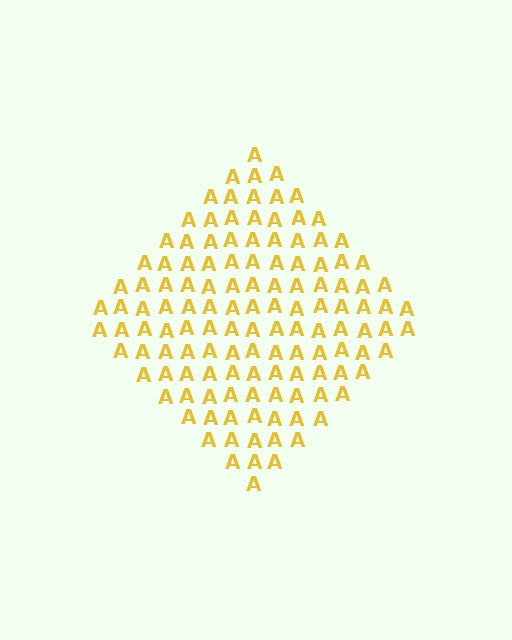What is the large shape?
The large shape is a diamond.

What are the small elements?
The small elements are letter A's.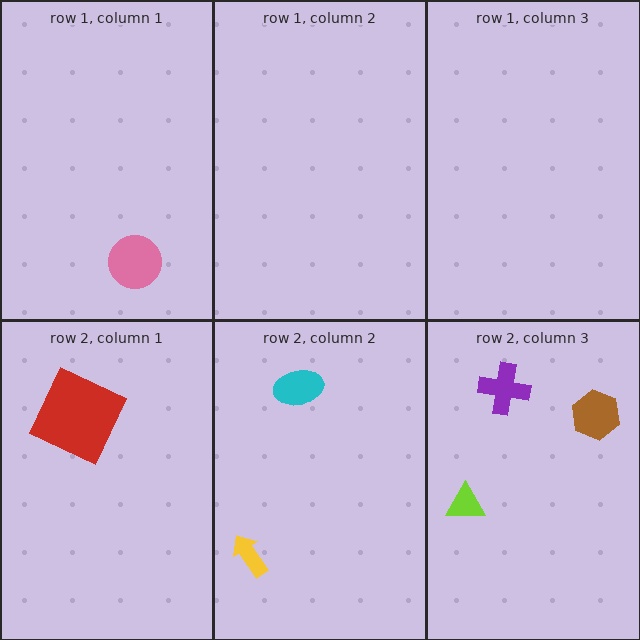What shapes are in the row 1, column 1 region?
The pink circle.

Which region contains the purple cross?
The row 2, column 3 region.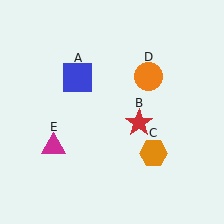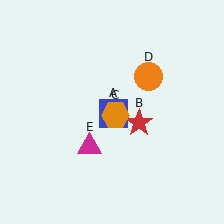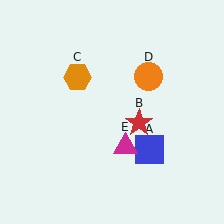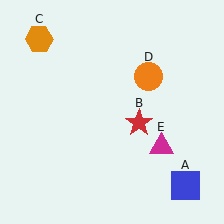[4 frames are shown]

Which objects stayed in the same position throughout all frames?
Red star (object B) and orange circle (object D) remained stationary.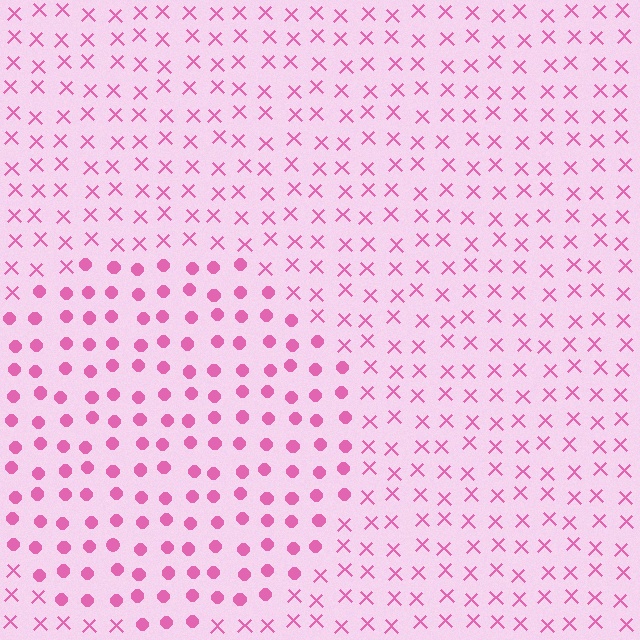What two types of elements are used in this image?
The image uses circles inside the circle region and X marks outside it.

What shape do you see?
I see a circle.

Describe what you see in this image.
The image is filled with small pink elements arranged in a uniform grid. A circle-shaped region contains circles, while the surrounding area contains X marks. The boundary is defined purely by the change in element shape.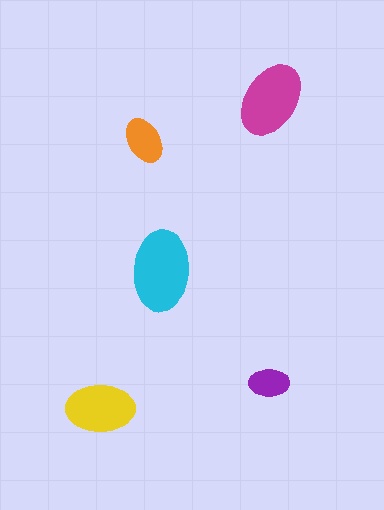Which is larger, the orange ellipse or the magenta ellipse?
The magenta one.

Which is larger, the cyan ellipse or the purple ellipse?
The cyan one.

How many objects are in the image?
There are 5 objects in the image.